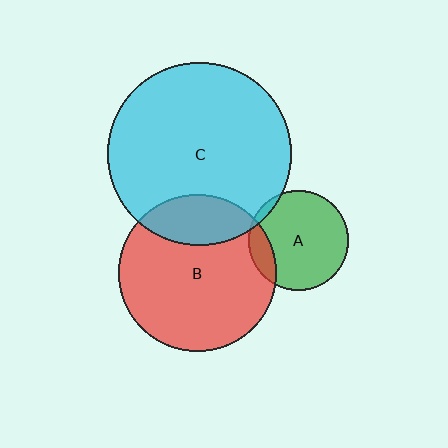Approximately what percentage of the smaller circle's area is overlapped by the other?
Approximately 5%.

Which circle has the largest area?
Circle C (cyan).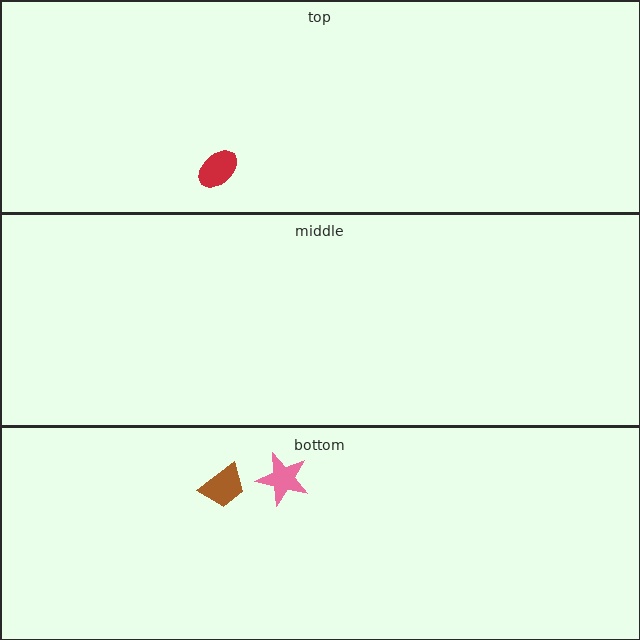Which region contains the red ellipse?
The top region.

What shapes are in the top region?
The red ellipse.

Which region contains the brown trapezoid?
The bottom region.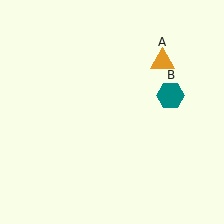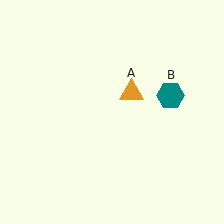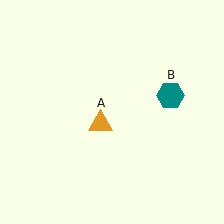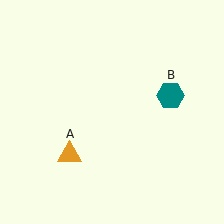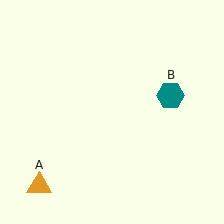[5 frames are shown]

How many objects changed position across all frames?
1 object changed position: orange triangle (object A).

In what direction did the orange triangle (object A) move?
The orange triangle (object A) moved down and to the left.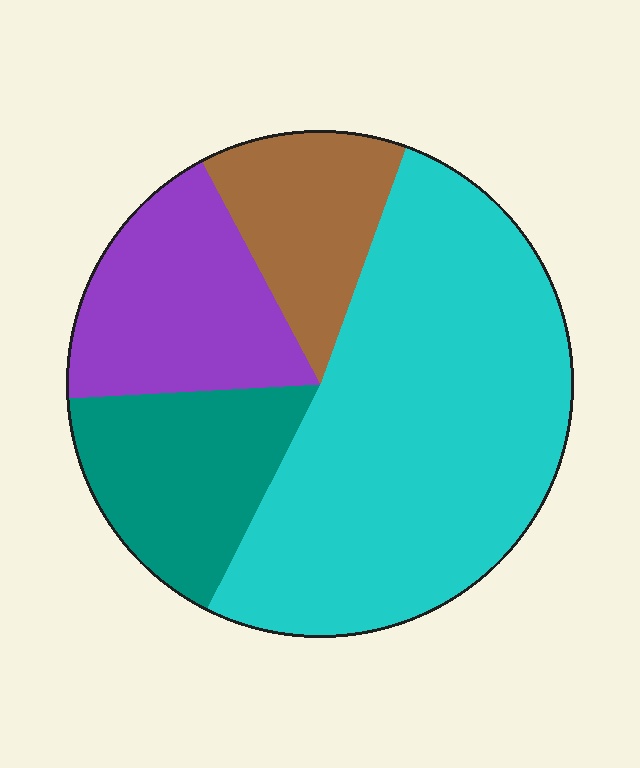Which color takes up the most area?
Cyan, at roughly 50%.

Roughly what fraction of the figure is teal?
Teal covers 17% of the figure.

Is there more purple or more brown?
Purple.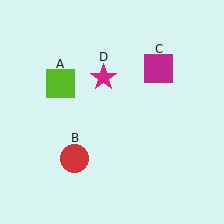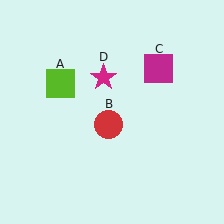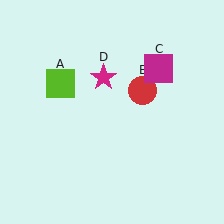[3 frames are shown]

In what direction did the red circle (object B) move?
The red circle (object B) moved up and to the right.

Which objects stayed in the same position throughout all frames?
Lime square (object A) and magenta square (object C) and magenta star (object D) remained stationary.